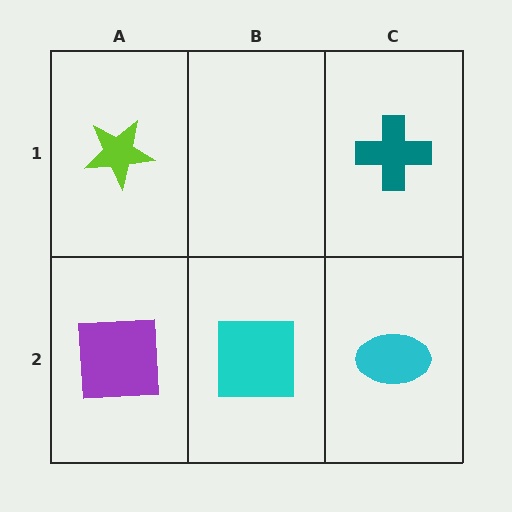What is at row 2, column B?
A cyan square.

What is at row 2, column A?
A purple square.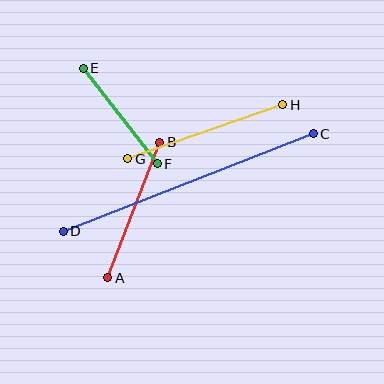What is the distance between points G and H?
The distance is approximately 164 pixels.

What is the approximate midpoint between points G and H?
The midpoint is at approximately (205, 132) pixels.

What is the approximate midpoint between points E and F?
The midpoint is at approximately (120, 116) pixels.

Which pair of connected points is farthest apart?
Points C and D are farthest apart.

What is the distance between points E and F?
The distance is approximately 121 pixels.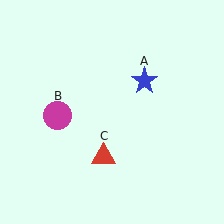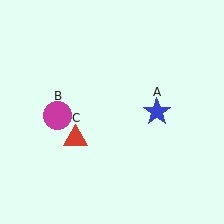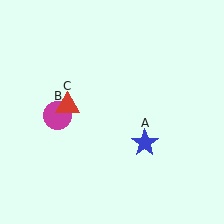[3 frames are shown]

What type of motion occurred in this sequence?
The blue star (object A), red triangle (object C) rotated clockwise around the center of the scene.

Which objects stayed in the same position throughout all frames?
Magenta circle (object B) remained stationary.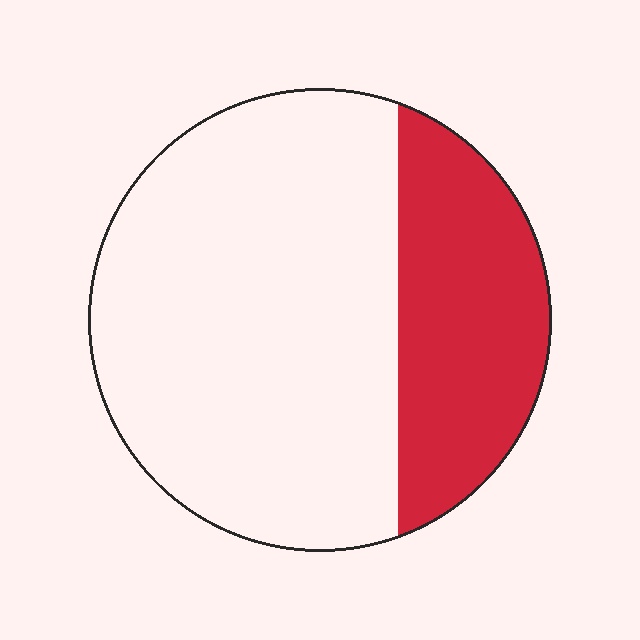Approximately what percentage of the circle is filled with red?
Approximately 30%.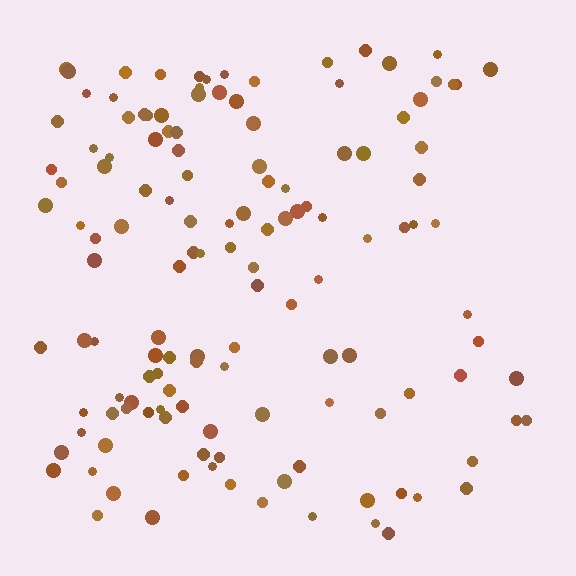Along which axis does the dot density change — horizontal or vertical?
Horizontal.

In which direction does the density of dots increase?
From right to left, with the left side densest.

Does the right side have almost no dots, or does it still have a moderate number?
Still a moderate number, just noticeably fewer than the left.